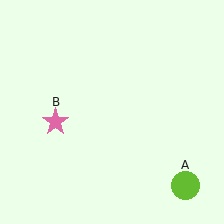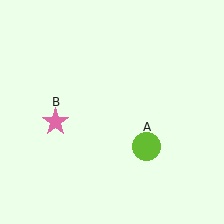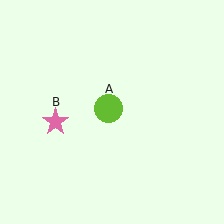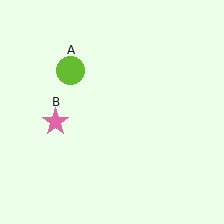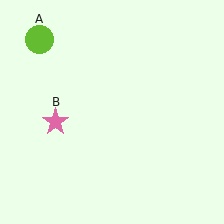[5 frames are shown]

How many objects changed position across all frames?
1 object changed position: lime circle (object A).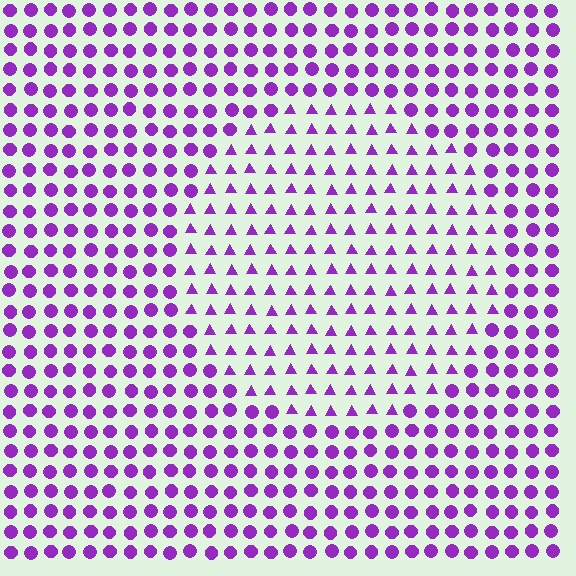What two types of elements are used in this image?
The image uses triangles inside the circle region and circles outside it.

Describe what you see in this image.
The image is filled with small purple elements arranged in a uniform grid. A circle-shaped region contains triangles, while the surrounding area contains circles. The boundary is defined purely by the change in element shape.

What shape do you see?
I see a circle.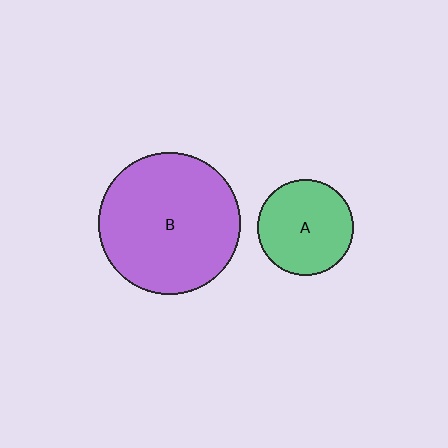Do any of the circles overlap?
No, none of the circles overlap.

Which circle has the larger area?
Circle B (purple).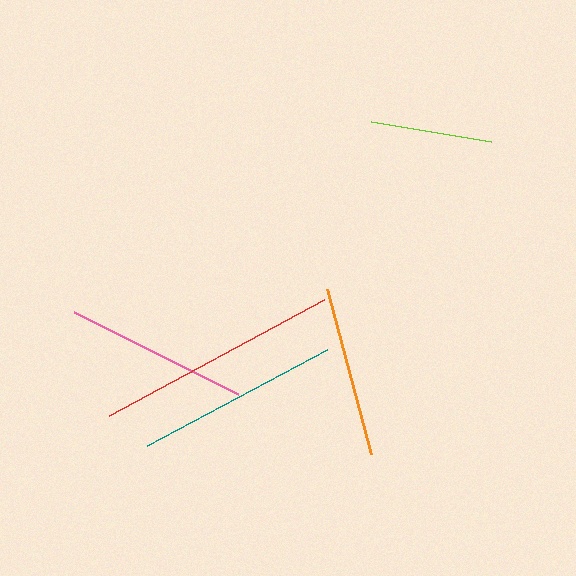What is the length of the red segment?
The red segment is approximately 244 pixels long.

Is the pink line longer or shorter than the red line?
The red line is longer than the pink line.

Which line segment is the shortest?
The lime line is the shortest at approximately 122 pixels.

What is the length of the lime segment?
The lime segment is approximately 122 pixels long.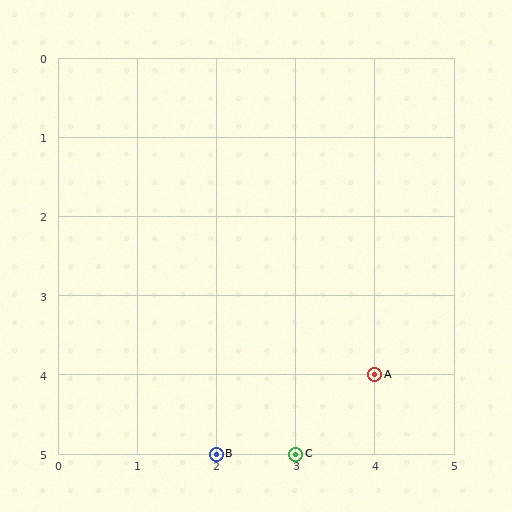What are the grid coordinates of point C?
Point C is at grid coordinates (3, 5).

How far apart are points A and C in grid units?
Points A and C are 1 column and 1 row apart (about 1.4 grid units diagonally).